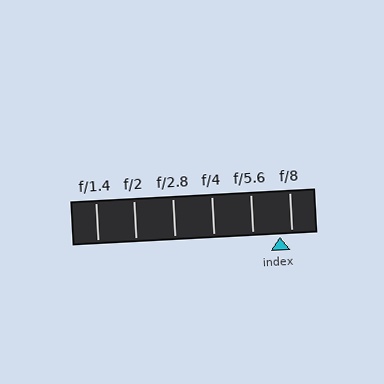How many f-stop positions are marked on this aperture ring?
There are 6 f-stop positions marked.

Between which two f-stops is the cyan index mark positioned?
The index mark is between f/5.6 and f/8.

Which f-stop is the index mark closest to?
The index mark is closest to f/8.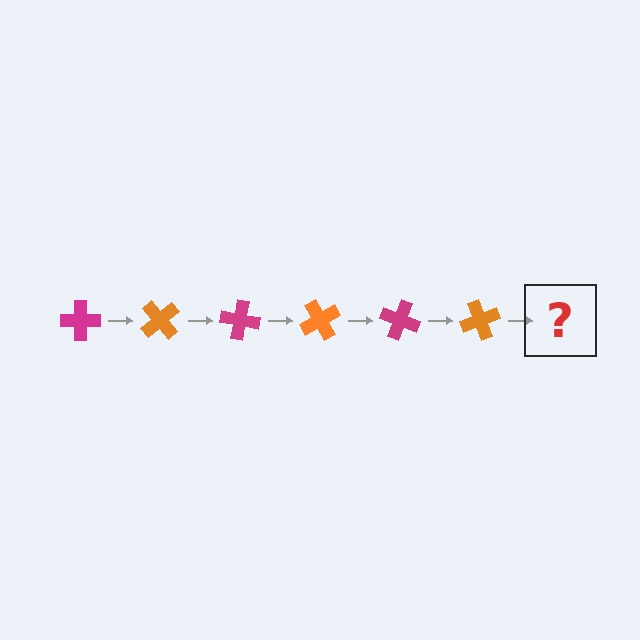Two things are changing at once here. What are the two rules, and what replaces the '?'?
The two rules are that it rotates 50 degrees each step and the color cycles through magenta and orange. The '?' should be a magenta cross, rotated 300 degrees from the start.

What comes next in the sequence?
The next element should be a magenta cross, rotated 300 degrees from the start.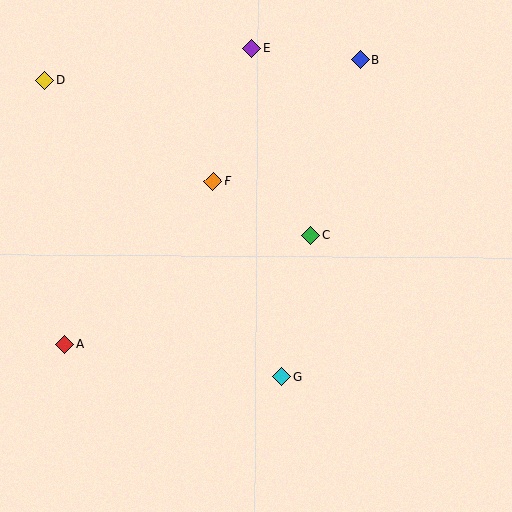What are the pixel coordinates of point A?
Point A is at (65, 344).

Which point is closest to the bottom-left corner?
Point A is closest to the bottom-left corner.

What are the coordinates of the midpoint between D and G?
The midpoint between D and G is at (163, 228).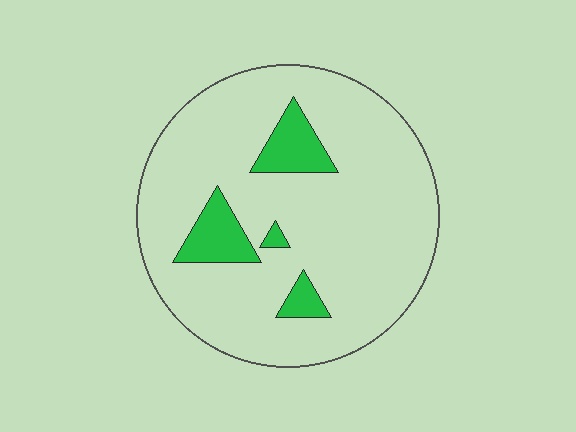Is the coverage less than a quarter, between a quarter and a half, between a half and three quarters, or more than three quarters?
Less than a quarter.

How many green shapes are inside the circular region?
4.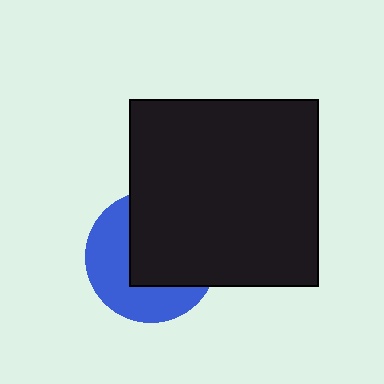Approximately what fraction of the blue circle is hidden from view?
Roughly 54% of the blue circle is hidden behind the black rectangle.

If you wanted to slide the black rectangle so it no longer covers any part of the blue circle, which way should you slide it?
Slide it toward the upper-right — that is the most direct way to separate the two shapes.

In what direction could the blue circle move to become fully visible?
The blue circle could move toward the lower-left. That would shift it out from behind the black rectangle entirely.